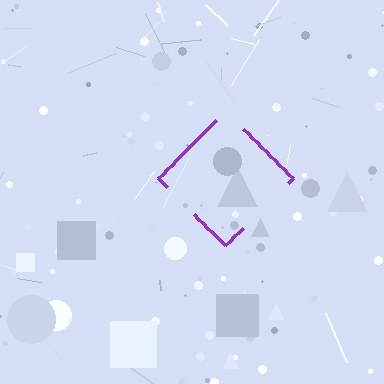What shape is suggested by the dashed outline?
The dashed outline suggests a diamond.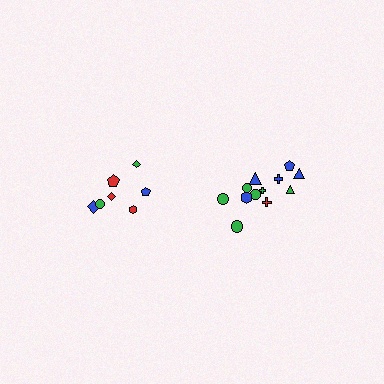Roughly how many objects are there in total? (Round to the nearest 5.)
Roughly 20 objects in total.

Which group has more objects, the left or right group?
The right group.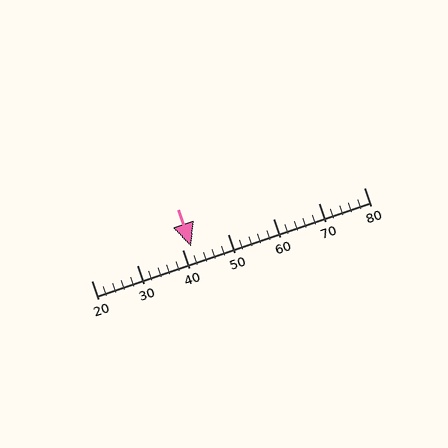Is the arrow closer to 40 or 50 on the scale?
The arrow is closer to 40.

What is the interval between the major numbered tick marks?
The major tick marks are spaced 10 units apart.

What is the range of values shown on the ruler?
The ruler shows values from 20 to 80.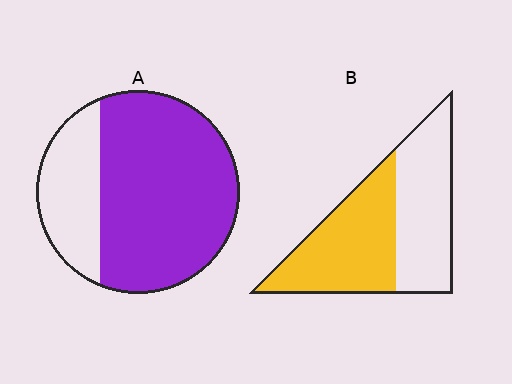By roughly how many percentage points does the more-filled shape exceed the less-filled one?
By roughly 20 percentage points (A over B).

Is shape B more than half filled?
Roughly half.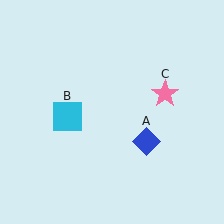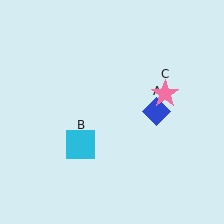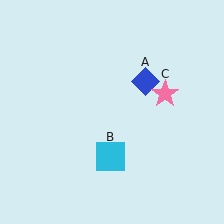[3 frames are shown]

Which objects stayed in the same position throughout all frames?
Pink star (object C) remained stationary.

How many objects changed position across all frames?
2 objects changed position: blue diamond (object A), cyan square (object B).